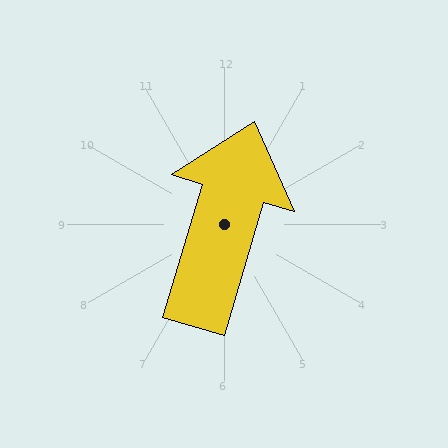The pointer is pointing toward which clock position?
Roughly 1 o'clock.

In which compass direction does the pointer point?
North.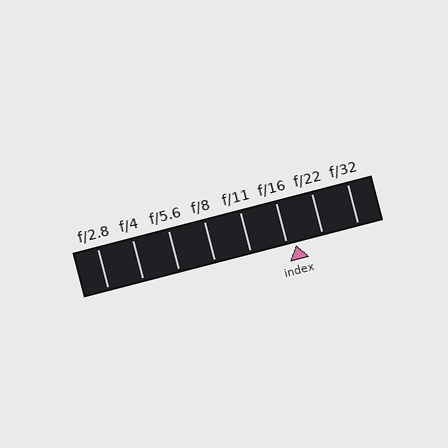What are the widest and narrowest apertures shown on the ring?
The widest aperture shown is f/2.8 and the narrowest is f/32.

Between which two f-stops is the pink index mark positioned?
The index mark is between f/16 and f/22.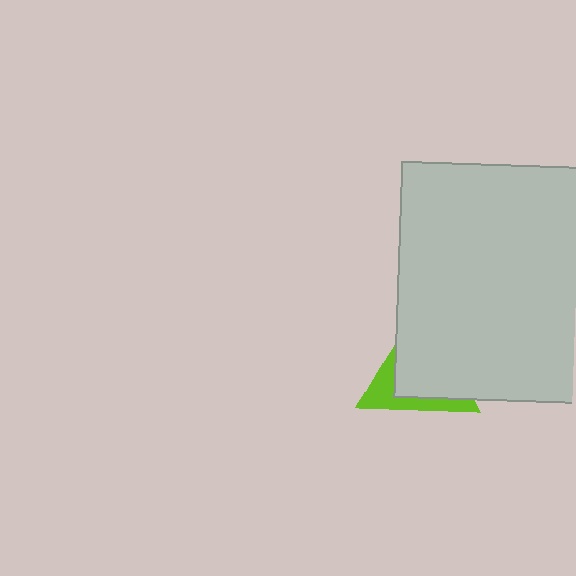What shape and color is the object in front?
The object in front is a light gray rectangle.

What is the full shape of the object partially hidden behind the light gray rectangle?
The partially hidden object is a lime triangle.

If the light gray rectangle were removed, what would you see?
You would see the complete lime triangle.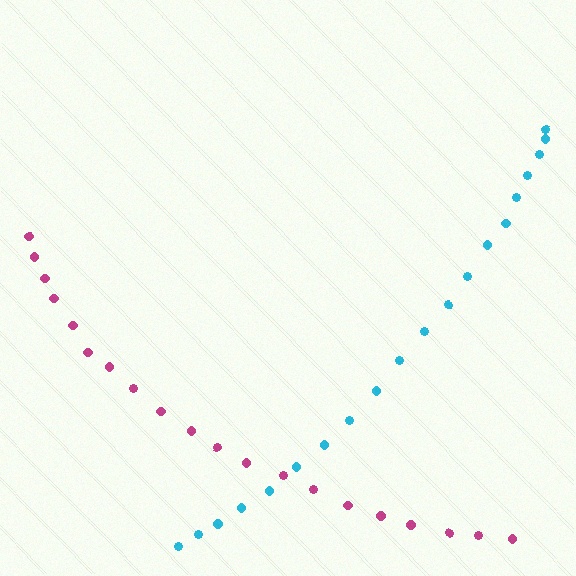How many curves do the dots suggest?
There are 2 distinct paths.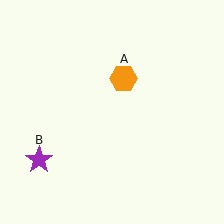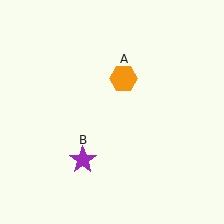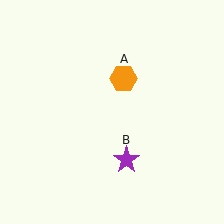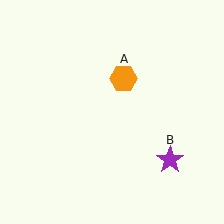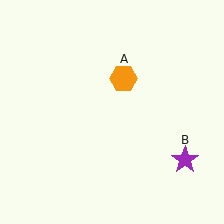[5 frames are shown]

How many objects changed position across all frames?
1 object changed position: purple star (object B).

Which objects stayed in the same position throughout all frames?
Orange hexagon (object A) remained stationary.